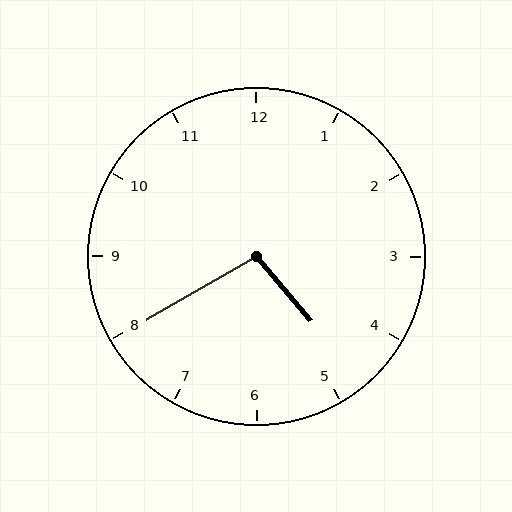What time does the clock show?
4:40.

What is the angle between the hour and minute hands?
Approximately 100 degrees.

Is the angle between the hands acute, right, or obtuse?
It is obtuse.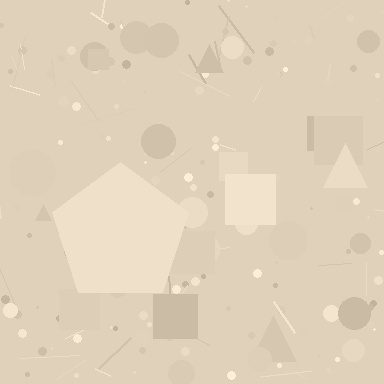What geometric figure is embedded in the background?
A pentagon is embedded in the background.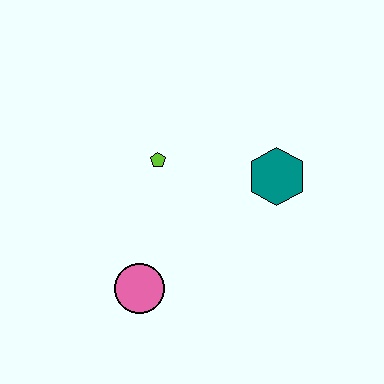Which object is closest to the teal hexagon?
The lime pentagon is closest to the teal hexagon.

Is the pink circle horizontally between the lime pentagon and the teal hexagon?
No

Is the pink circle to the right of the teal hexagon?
No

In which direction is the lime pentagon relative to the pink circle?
The lime pentagon is above the pink circle.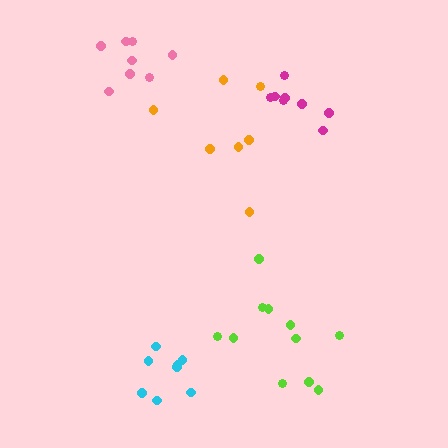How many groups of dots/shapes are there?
There are 5 groups.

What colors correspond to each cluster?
The clusters are colored: pink, orange, cyan, lime, magenta.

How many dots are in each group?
Group 1: 8 dots, Group 2: 7 dots, Group 3: 8 dots, Group 4: 11 dots, Group 5: 8 dots (42 total).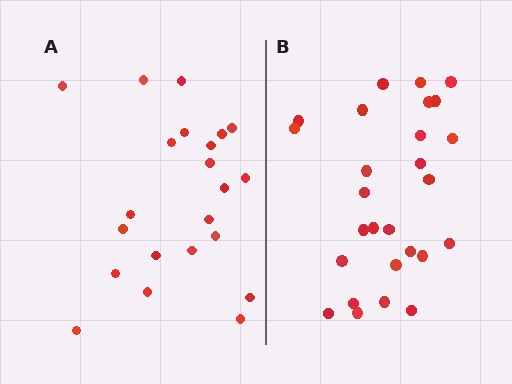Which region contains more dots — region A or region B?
Region B (the right region) has more dots.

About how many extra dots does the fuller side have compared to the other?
Region B has about 5 more dots than region A.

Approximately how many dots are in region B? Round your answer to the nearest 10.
About 30 dots. (The exact count is 27, which rounds to 30.)